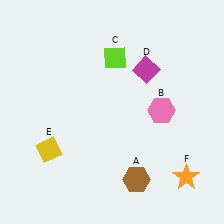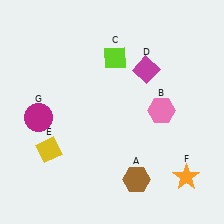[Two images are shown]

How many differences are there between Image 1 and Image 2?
There is 1 difference between the two images.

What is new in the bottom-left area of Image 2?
A magenta circle (G) was added in the bottom-left area of Image 2.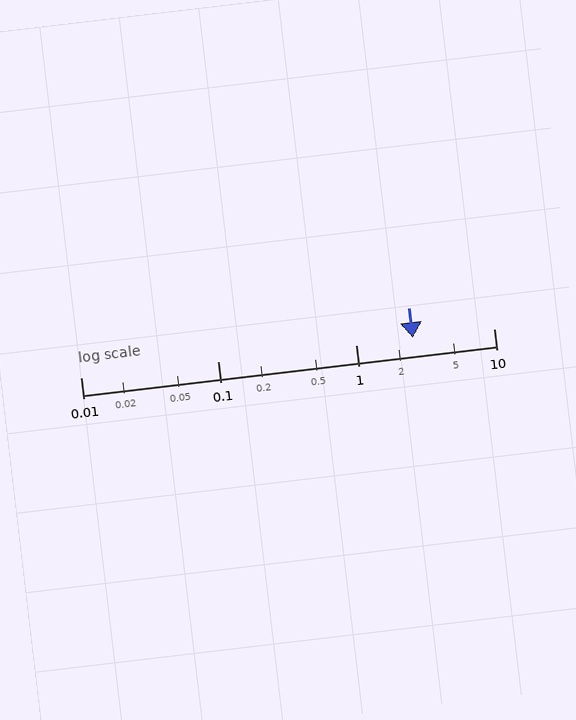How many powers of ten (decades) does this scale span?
The scale spans 3 decades, from 0.01 to 10.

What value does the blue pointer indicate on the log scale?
The pointer indicates approximately 2.6.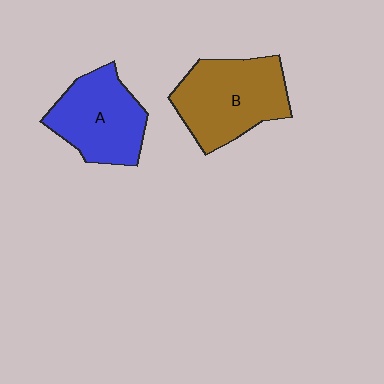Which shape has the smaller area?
Shape A (blue).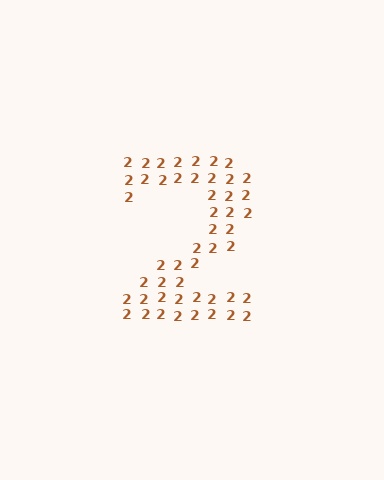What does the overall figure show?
The overall figure shows the digit 2.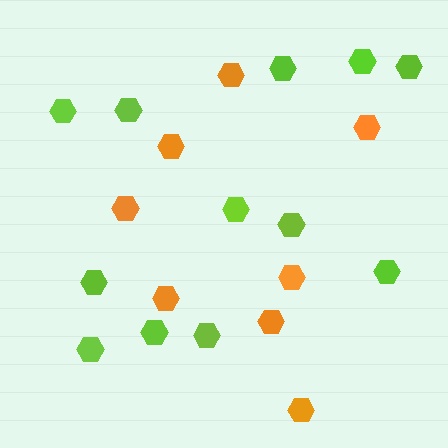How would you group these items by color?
There are 2 groups: one group of orange hexagons (8) and one group of lime hexagons (12).